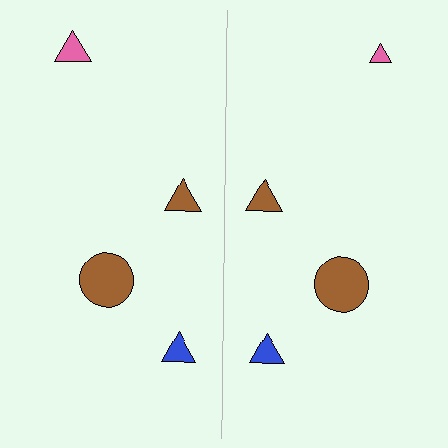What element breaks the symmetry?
The pink triangle on the right side has a different size than its mirror counterpart.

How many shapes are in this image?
There are 8 shapes in this image.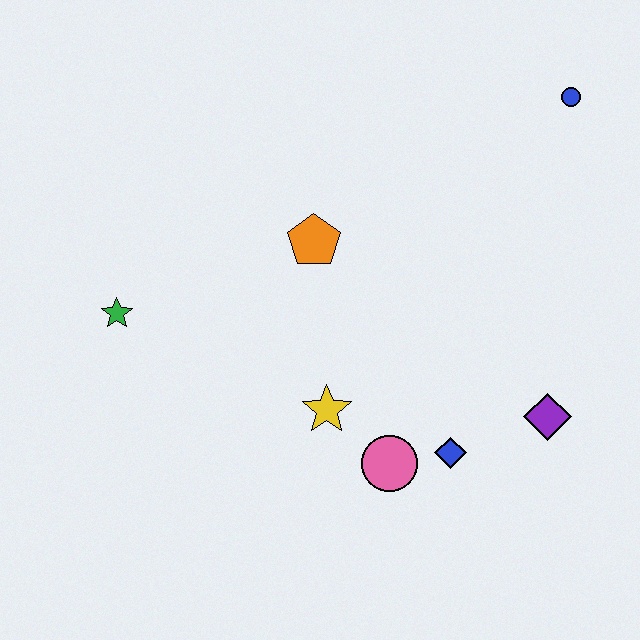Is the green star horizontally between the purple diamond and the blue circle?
No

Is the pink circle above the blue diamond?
No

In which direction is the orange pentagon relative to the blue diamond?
The orange pentagon is above the blue diamond.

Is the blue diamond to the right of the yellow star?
Yes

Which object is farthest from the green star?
The blue circle is farthest from the green star.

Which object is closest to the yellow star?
The pink circle is closest to the yellow star.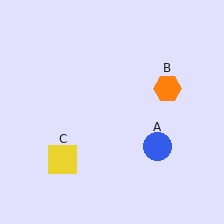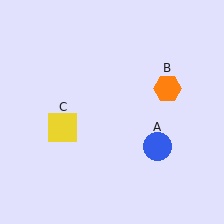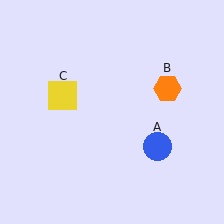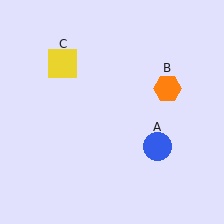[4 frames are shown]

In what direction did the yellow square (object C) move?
The yellow square (object C) moved up.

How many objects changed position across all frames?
1 object changed position: yellow square (object C).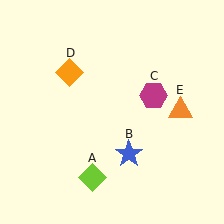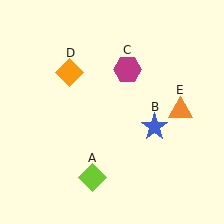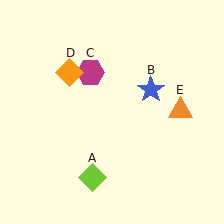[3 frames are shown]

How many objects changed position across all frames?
2 objects changed position: blue star (object B), magenta hexagon (object C).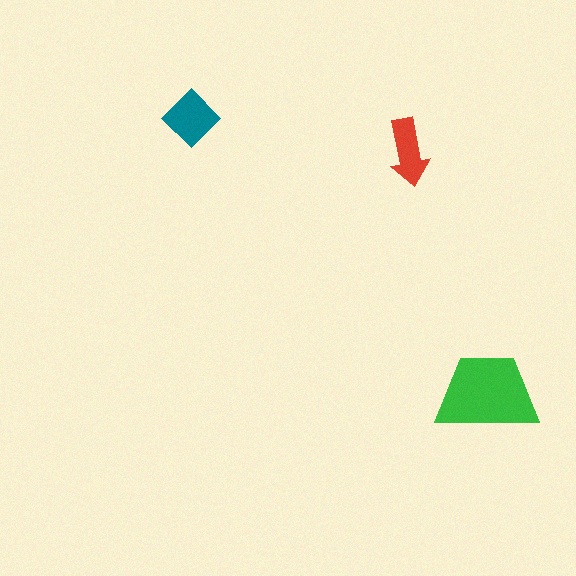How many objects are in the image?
There are 3 objects in the image.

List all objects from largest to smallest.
The green trapezoid, the teal diamond, the red arrow.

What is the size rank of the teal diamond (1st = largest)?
2nd.